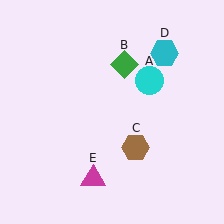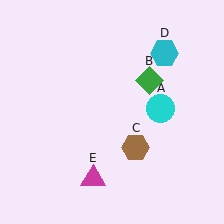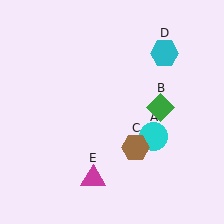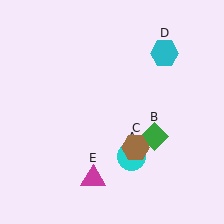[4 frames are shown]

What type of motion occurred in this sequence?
The cyan circle (object A), green diamond (object B) rotated clockwise around the center of the scene.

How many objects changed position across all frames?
2 objects changed position: cyan circle (object A), green diamond (object B).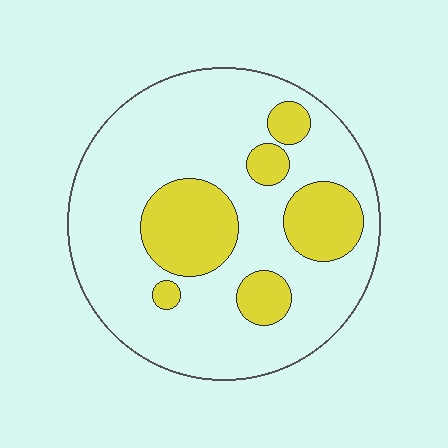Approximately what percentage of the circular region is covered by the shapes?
Approximately 25%.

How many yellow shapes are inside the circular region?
6.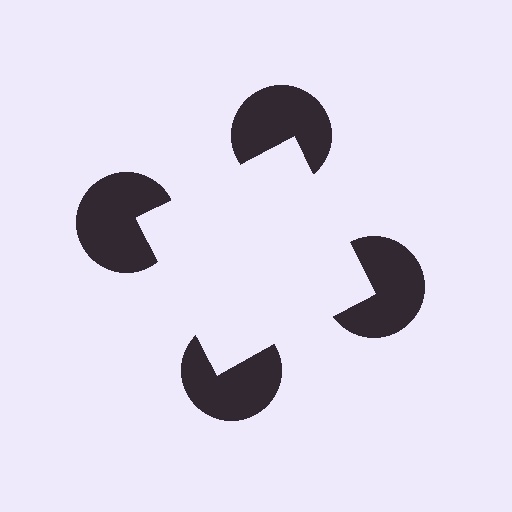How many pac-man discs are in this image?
There are 4 — one at each vertex of the illusory square.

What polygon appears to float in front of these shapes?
An illusory square — its edges are inferred from the aligned wedge cuts in the pac-man discs, not physically drawn.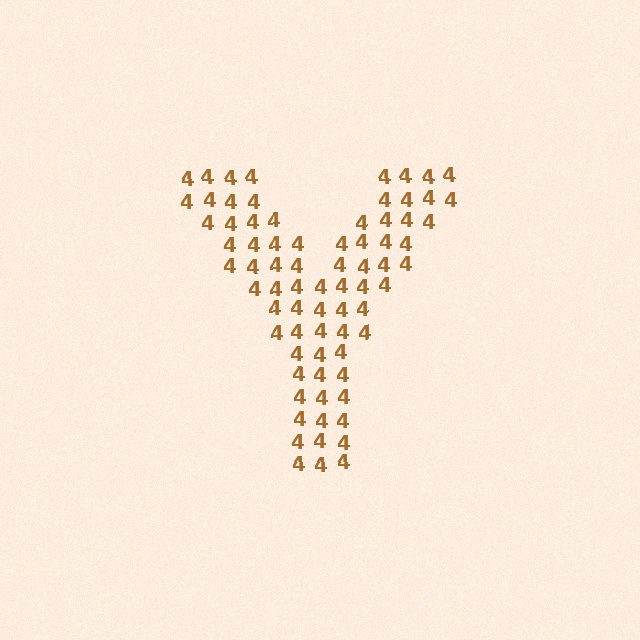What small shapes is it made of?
It is made of small digit 4's.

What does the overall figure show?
The overall figure shows the letter Y.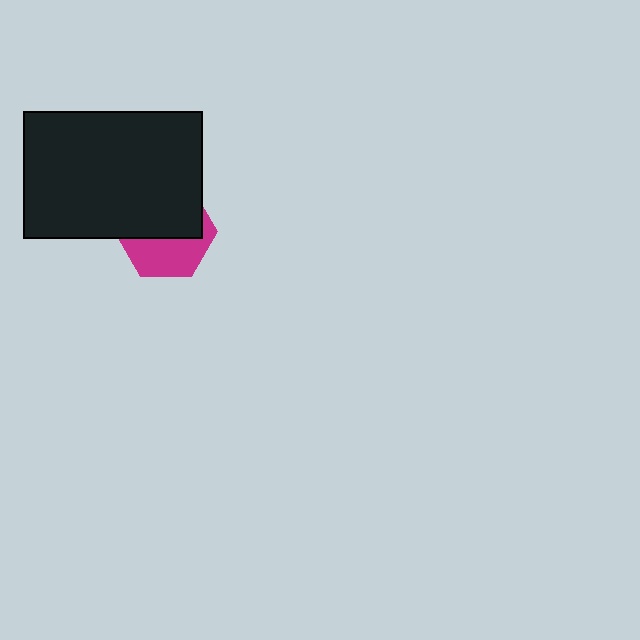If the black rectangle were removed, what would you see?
You would see the complete magenta hexagon.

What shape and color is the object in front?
The object in front is a black rectangle.